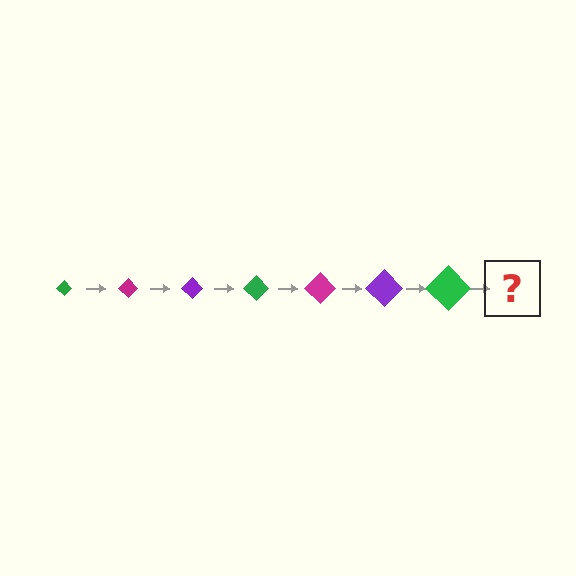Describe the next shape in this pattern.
It should be a magenta diamond, larger than the previous one.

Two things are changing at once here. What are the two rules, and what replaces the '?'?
The two rules are that the diamond grows larger each step and the color cycles through green, magenta, and purple. The '?' should be a magenta diamond, larger than the previous one.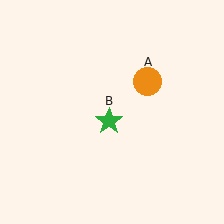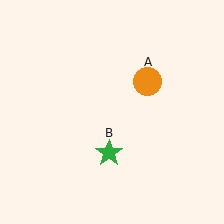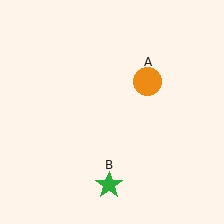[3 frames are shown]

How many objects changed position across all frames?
1 object changed position: green star (object B).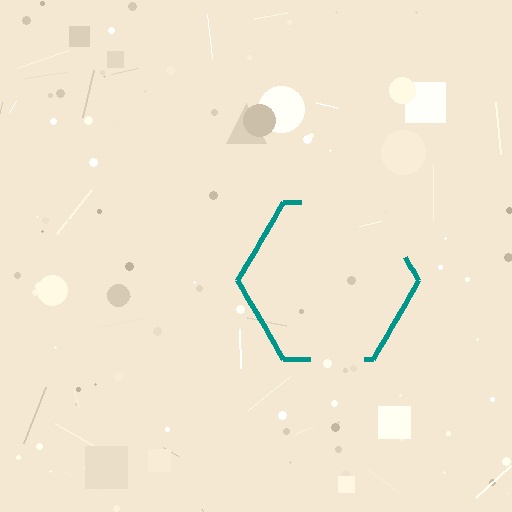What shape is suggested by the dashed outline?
The dashed outline suggests a hexagon.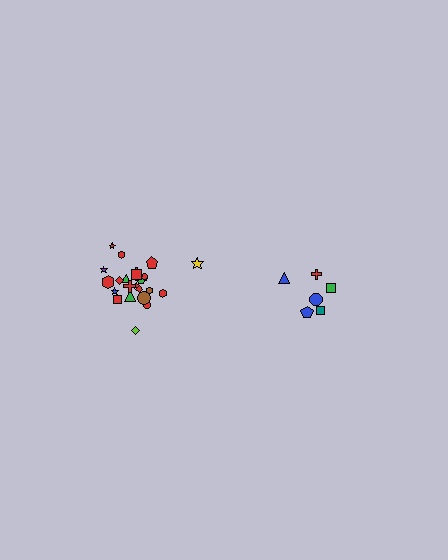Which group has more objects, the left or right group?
The left group.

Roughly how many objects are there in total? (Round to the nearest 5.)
Roughly 30 objects in total.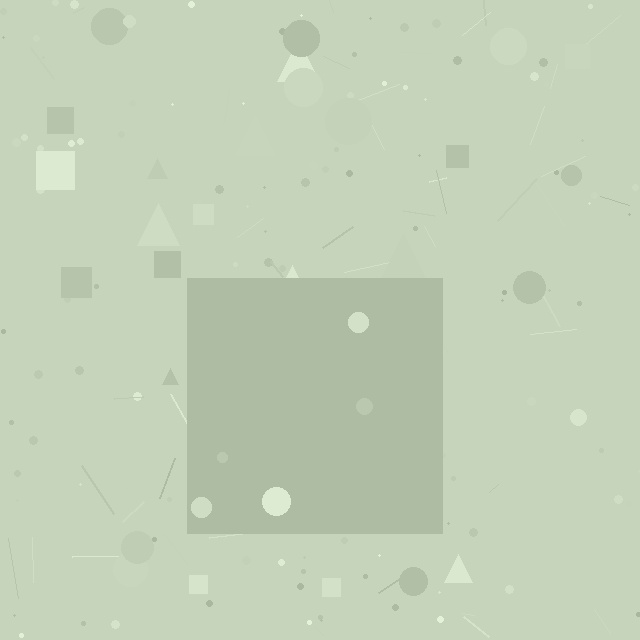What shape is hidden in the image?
A square is hidden in the image.